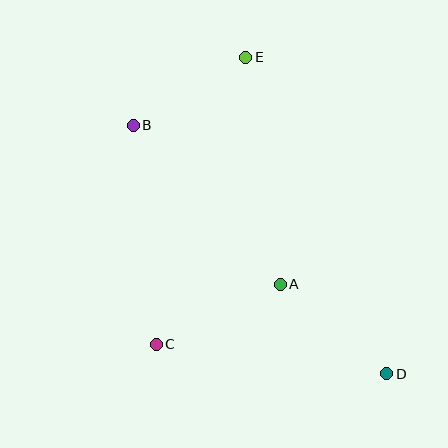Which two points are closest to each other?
Points B and E are closest to each other.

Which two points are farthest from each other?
Points B and D are farthest from each other.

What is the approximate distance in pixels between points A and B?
The distance between A and B is approximately 217 pixels.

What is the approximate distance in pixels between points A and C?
The distance between A and C is approximately 138 pixels.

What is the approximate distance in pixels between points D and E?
The distance between D and E is approximately 346 pixels.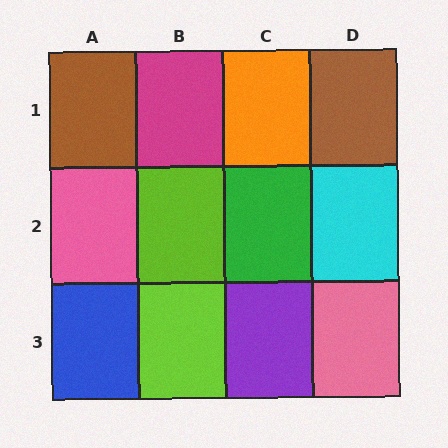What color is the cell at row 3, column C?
Purple.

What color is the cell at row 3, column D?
Pink.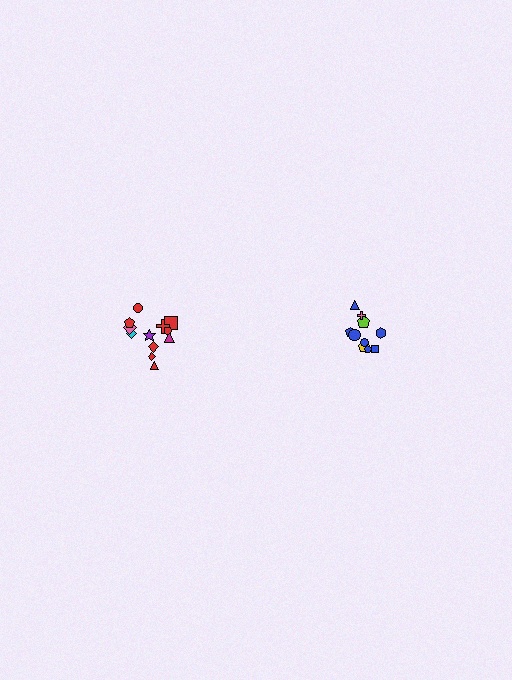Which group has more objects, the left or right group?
The left group.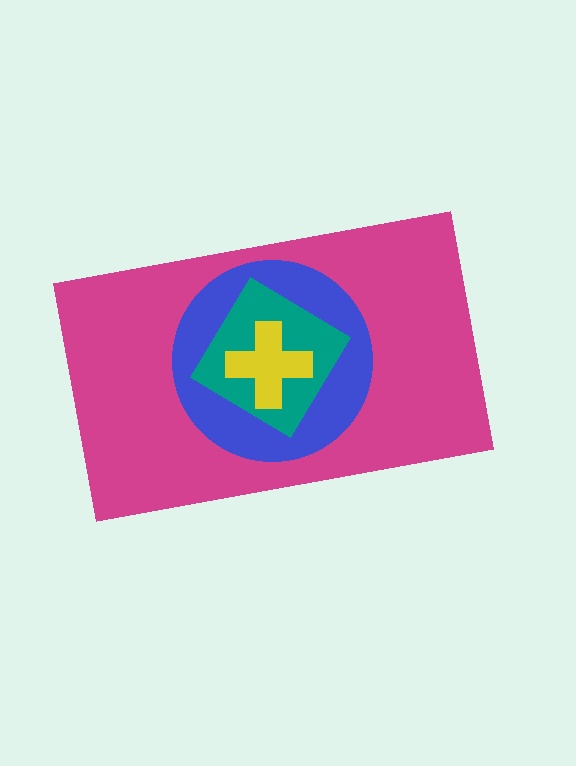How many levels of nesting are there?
4.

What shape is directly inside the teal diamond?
The yellow cross.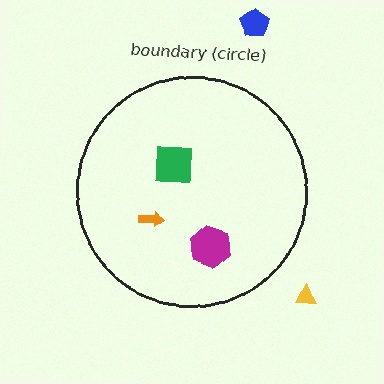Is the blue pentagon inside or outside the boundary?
Outside.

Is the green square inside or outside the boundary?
Inside.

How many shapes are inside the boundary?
3 inside, 2 outside.